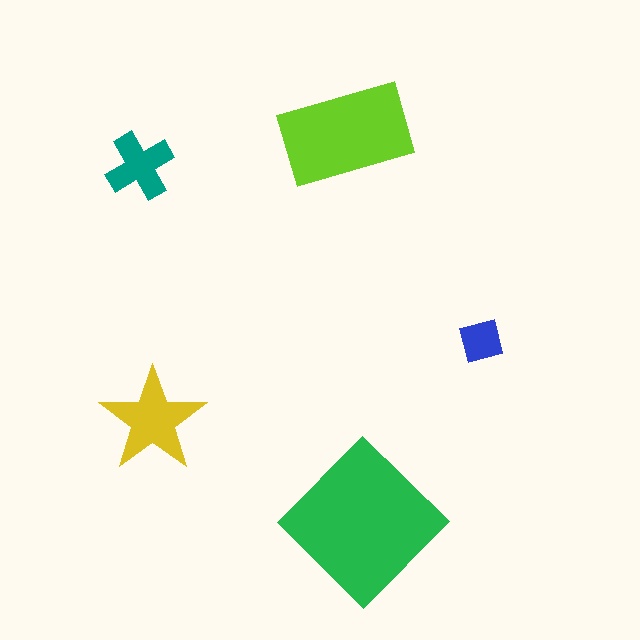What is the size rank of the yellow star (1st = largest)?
3rd.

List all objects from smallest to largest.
The blue square, the teal cross, the yellow star, the lime rectangle, the green diamond.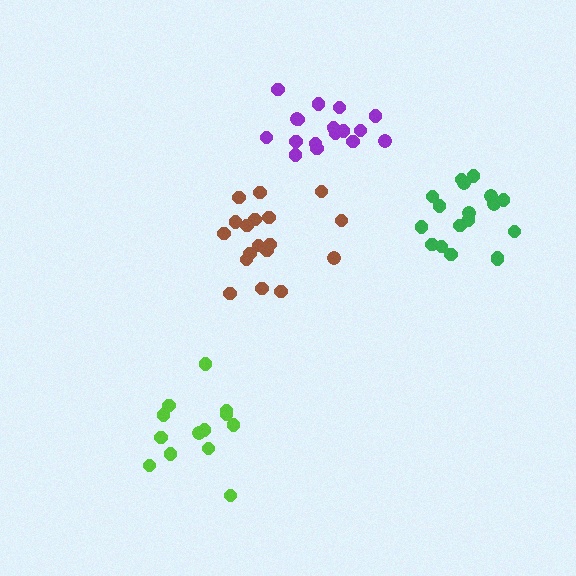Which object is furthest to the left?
The lime cluster is leftmost.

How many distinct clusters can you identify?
There are 4 distinct clusters.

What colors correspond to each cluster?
The clusters are colored: green, purple, brown, lime.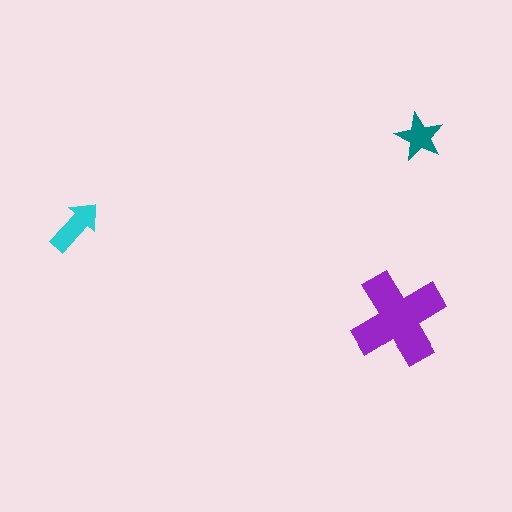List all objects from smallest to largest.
The teal star, the cyan arrow, the purple cross.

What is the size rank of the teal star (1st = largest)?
3rd.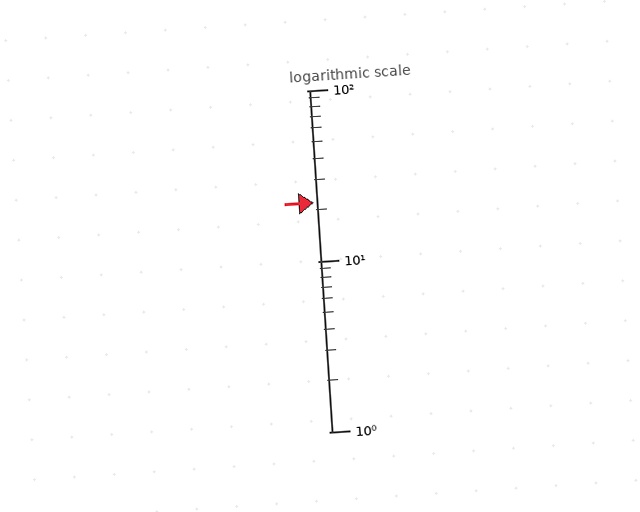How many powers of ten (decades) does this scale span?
The scale spans 2 decades, from 1 to 100.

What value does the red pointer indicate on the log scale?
The pointer indicates approximately 22.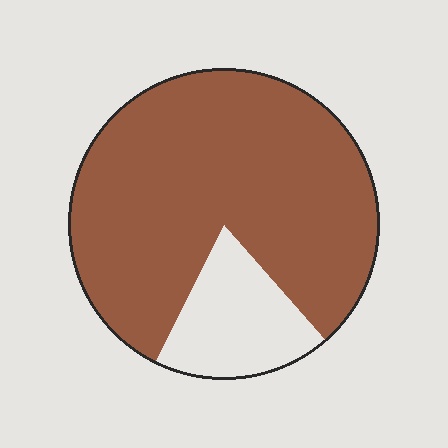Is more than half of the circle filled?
Yes.